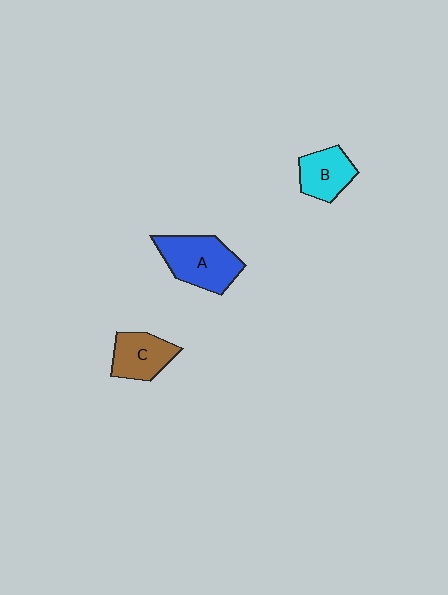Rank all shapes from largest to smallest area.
From largest to smallest: A (blue), C (brown), B (cyan).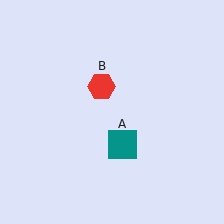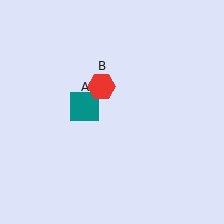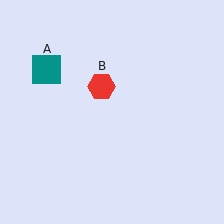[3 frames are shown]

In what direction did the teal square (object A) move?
The teal square (object A) moved up and to the left.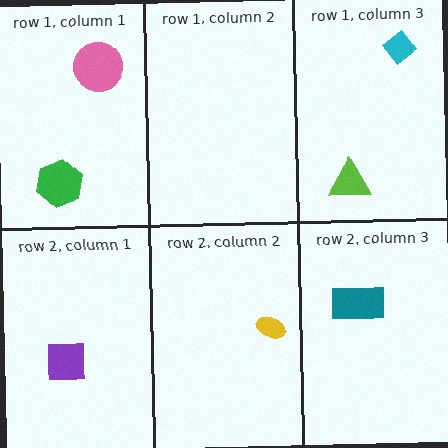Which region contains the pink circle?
The row 1, column 1 region.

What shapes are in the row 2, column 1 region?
The purple square.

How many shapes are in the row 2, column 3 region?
1.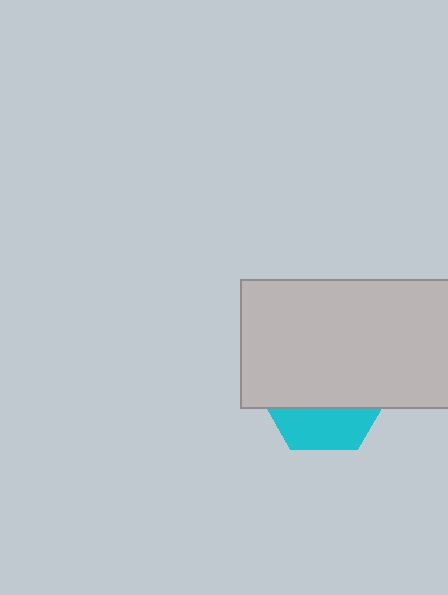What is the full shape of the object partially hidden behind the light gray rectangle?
The partially hidden object is a cyan hexagon.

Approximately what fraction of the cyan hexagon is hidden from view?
Roughly 69% of the cyan hexagon is hidden behind the light gray rectangle.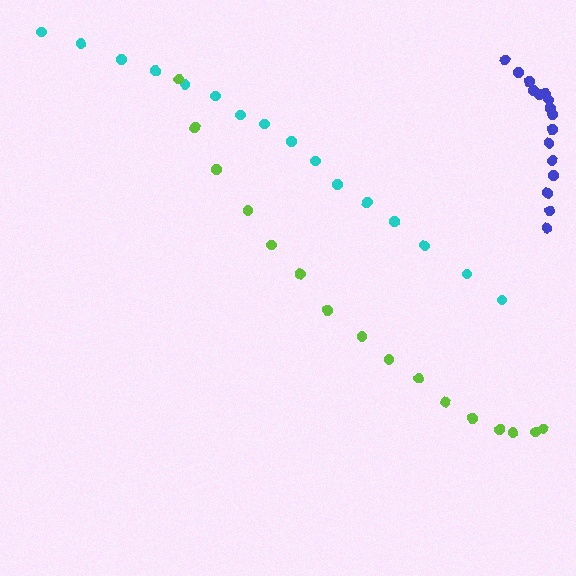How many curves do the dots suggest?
There are 3 distinct paths.